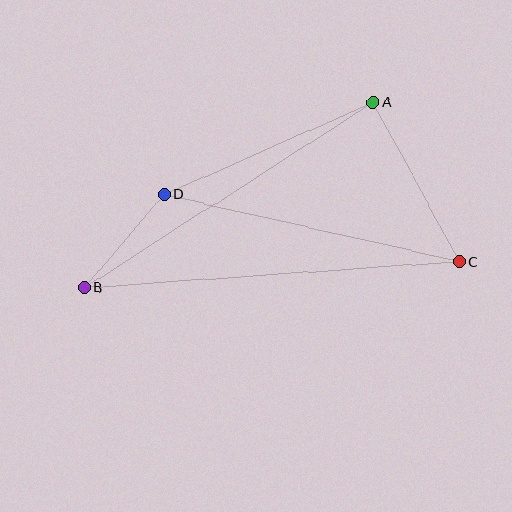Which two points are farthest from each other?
Points B and C are farthest from each other.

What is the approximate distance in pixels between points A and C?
The distance between A and C is approximately 181 pixels.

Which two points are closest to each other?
Points B and D are closest to each other.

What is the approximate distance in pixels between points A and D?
The distance between A and D is approximately 229 pixels.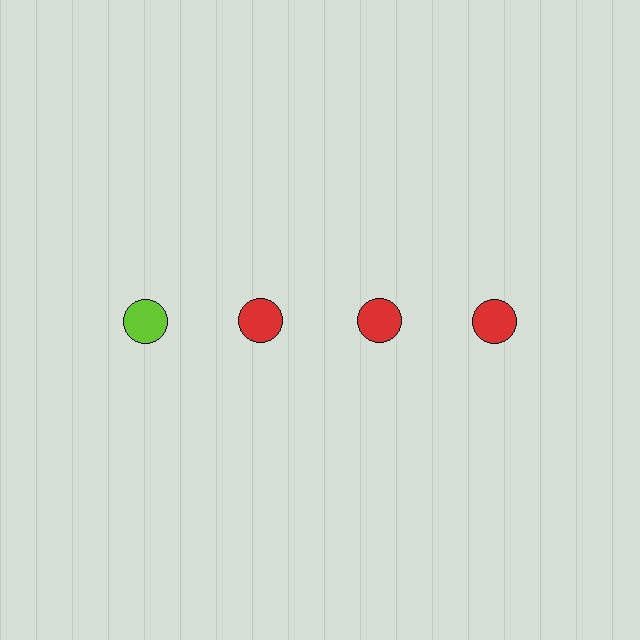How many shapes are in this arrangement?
There are 4 shapes arranged in a grid pattern.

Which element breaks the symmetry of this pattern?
The lime circle in the top row, leftmost column breaks the symmetry. All other shapes are red circles.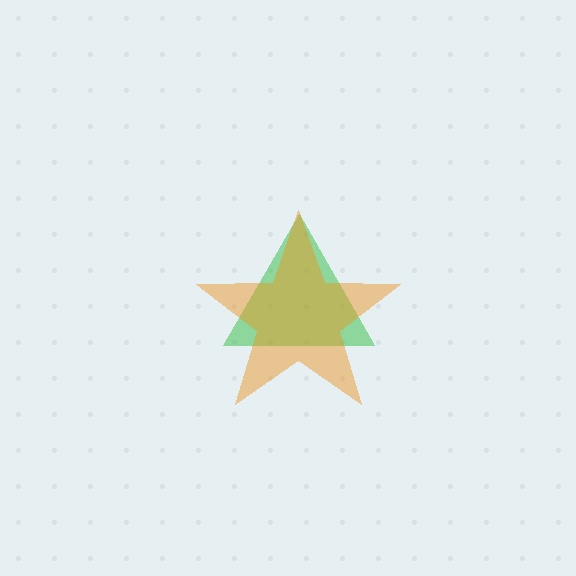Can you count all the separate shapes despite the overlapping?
Yes, there are 2 separate shapes.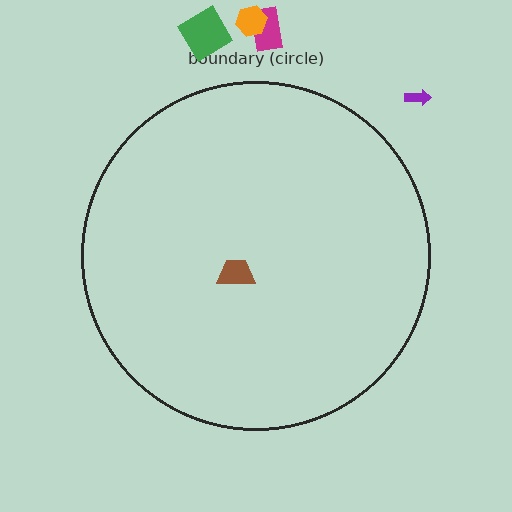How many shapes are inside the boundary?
1 inside, 4 outside.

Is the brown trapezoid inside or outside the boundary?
Inside.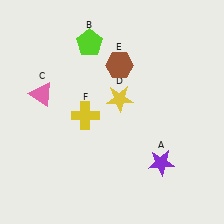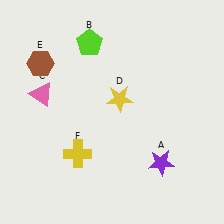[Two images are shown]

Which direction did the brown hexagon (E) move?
The brown hexagon (E) moved left.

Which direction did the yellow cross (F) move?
The yellow cross (F) moved down.